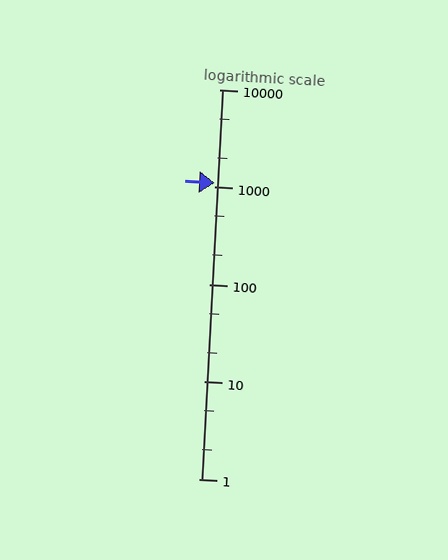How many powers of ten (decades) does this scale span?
The scale spans 4 decades, from 1 to 10000.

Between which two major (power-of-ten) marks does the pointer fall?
The pointer is between 1000 and 10000.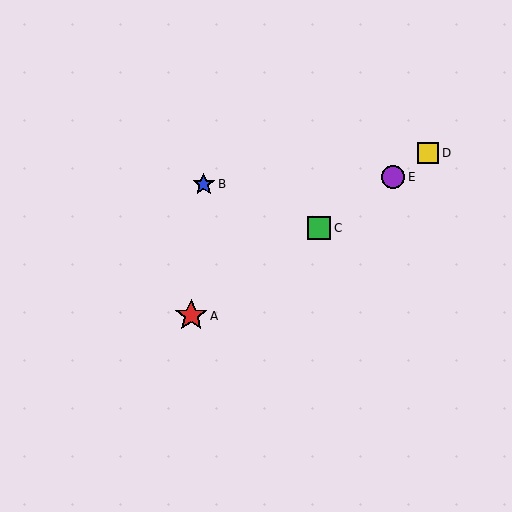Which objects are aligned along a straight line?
Objects A, C, D, E are aligned along a straight line.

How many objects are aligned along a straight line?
4 objects (A, C, D, E) are aligned along a straight line.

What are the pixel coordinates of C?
Object C is at (319, 228).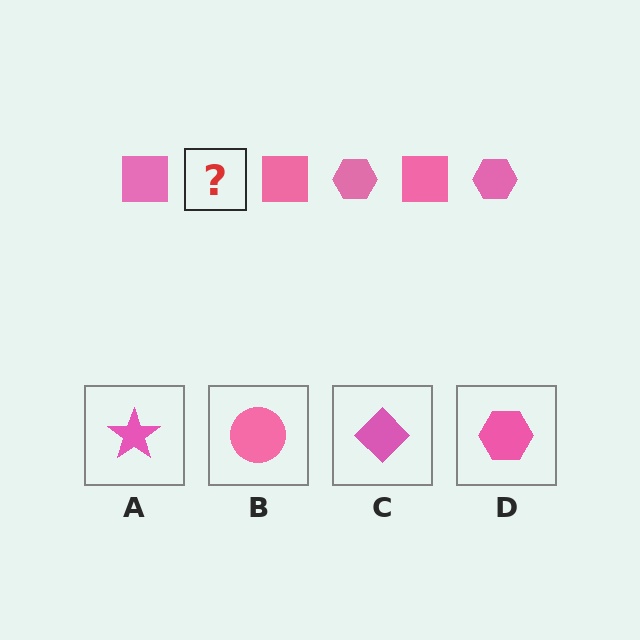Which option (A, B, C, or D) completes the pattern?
D.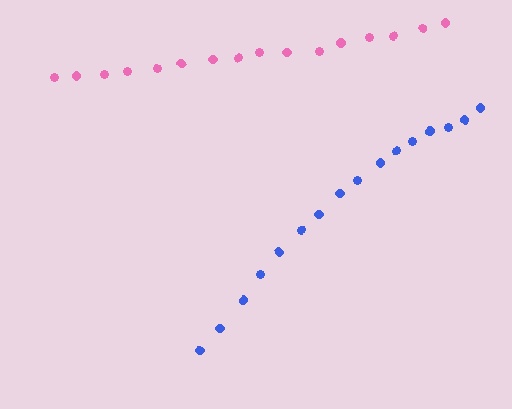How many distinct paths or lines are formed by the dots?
There are 2 distinct paths.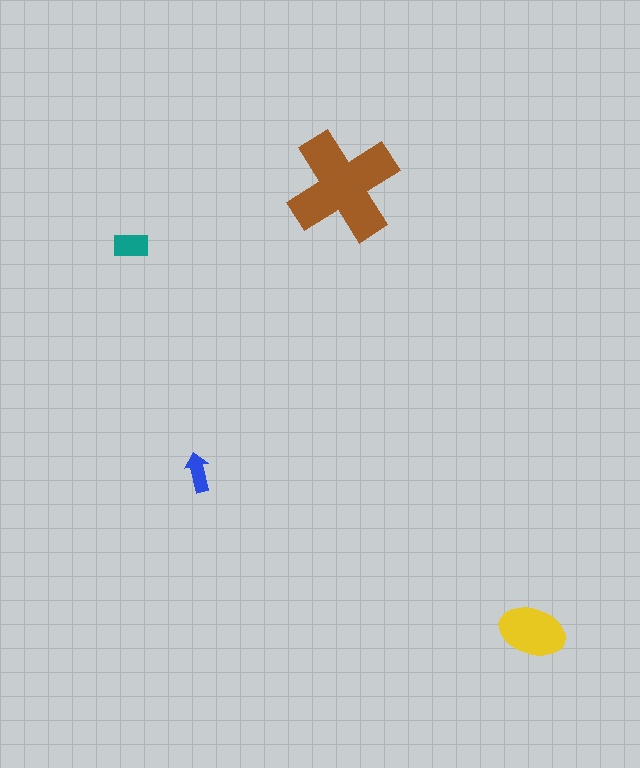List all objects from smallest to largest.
The blue arrow, the teal rectangle, the yellow ellipse, the brown cross.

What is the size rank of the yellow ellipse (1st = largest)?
2nd.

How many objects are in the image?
There are 4 objects in the image.